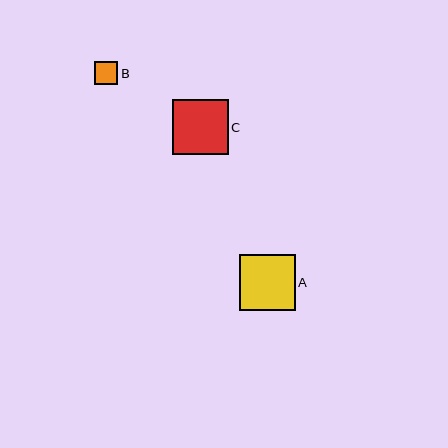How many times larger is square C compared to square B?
Square C is approximately 2.4 times the size of square B.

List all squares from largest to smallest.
From largest to smallest: A, C, B.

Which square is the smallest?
Square B is the smallest with a size of approximately 23 pixels.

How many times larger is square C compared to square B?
Square C is approximately 2.4 times the size of square B.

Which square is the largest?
Square A is the largest with a size of approximately 56 pixels.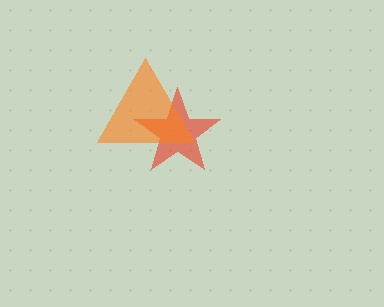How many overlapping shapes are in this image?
There are 2 overlapping shapes in the image.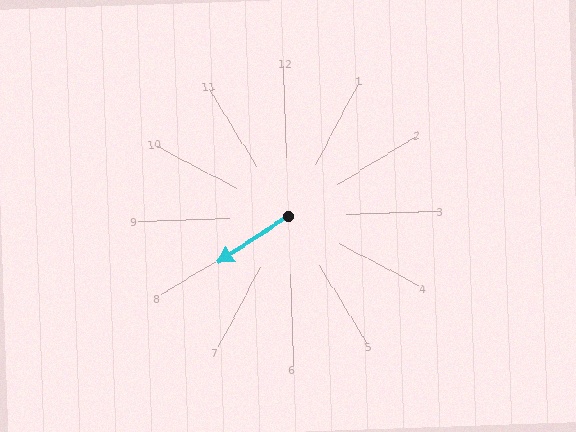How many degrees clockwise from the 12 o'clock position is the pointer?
Approximately 239 degrees.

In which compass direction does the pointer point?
Southwest.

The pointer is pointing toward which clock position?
Roughly 8 o'clock.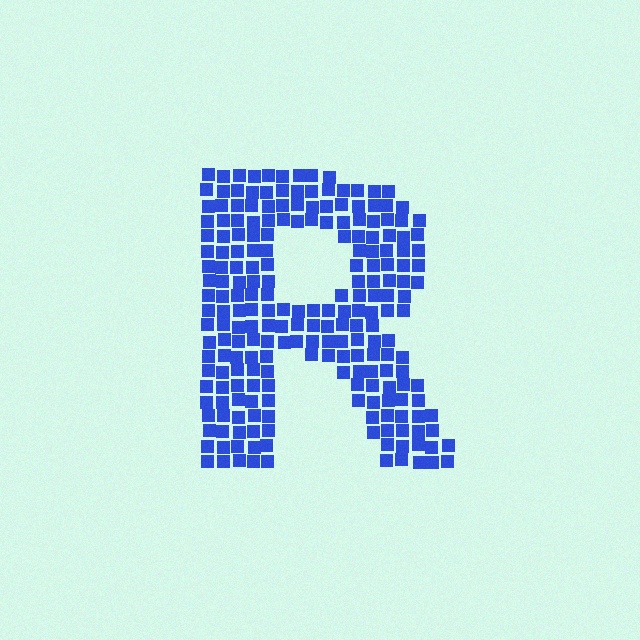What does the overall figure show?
The overall figure shows the letter R.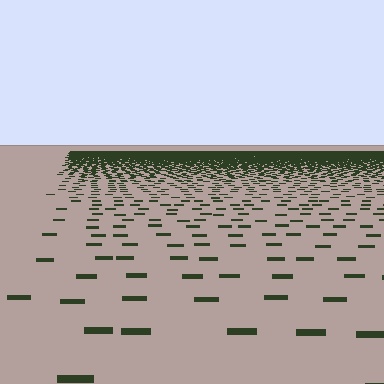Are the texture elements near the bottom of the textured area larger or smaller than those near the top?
Larger. Near the bottom, elements are closer to the viewer and appear at a bigger on-screen size.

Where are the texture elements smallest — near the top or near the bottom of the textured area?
Near the top.